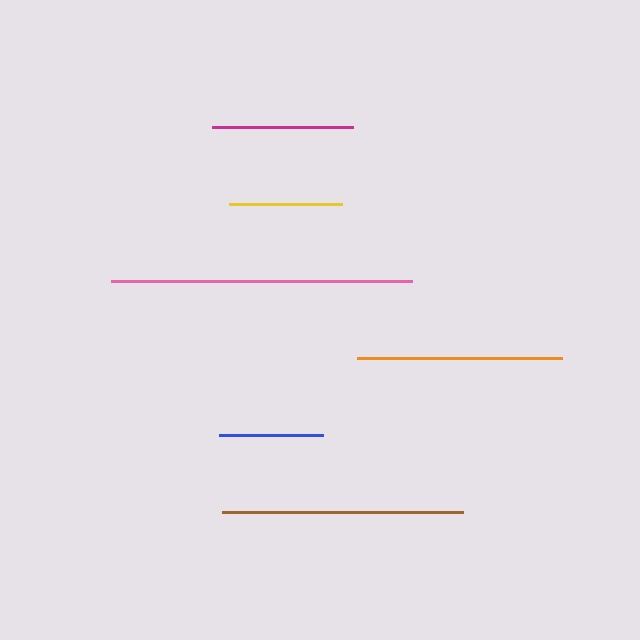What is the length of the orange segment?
The orange segment is approximately 205 pixels long.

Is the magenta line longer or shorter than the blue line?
The magenta line is longer than the blue line.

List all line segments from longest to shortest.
From longest to shortest: pink, brown, orange, magenta, yellow, blue.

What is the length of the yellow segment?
The yellow segment is approximately 114 pixels long.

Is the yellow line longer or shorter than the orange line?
The orange line is longer than the yellow line.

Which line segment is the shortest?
The blue line is the shortest at approximately 104 pixels.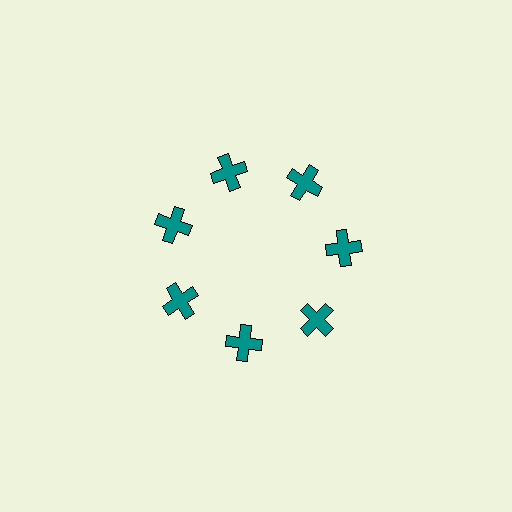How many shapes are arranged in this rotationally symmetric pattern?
There are 7 shapes, arranged in 7 groups of 1.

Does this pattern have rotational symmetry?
Yes, this pattern has 7-fold rotational symmetry. It looks the same after rotating 51 degrees around the center.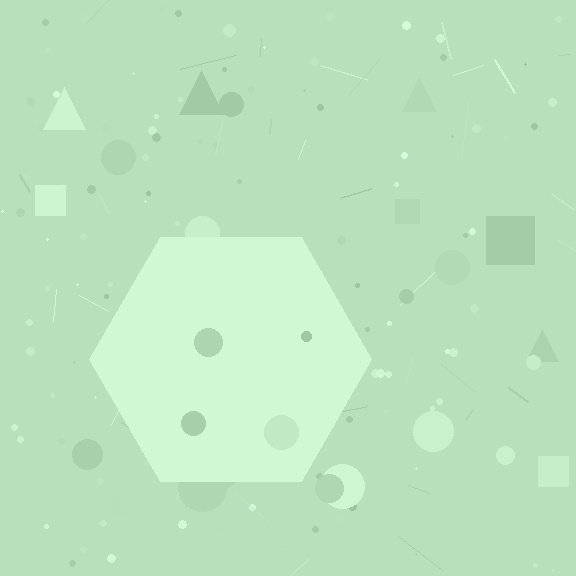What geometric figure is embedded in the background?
A hexagon is embedded in the background.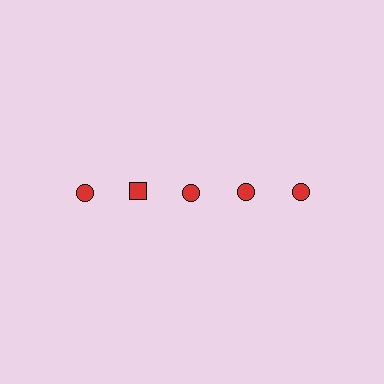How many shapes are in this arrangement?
There are 5 shapes arranged in a grid pattern.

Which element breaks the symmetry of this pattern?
The red square in the top row, second from left column breaks the symmetry. All other shapes are red circles.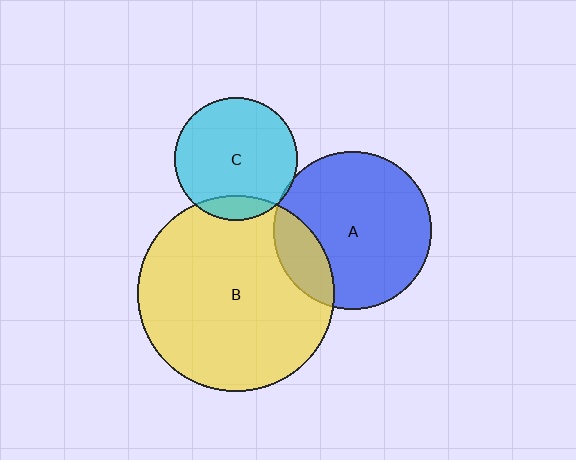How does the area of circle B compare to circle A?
Approximately 1.5 times.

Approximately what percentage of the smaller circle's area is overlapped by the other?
Approximately 20%.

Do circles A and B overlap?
Yes.